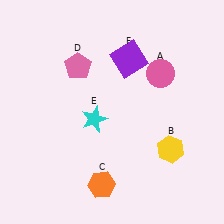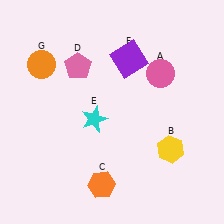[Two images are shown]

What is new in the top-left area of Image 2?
An orange circle (G) was added in the top-left area of Image 2.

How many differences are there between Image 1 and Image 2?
There is 1 difference between the two images.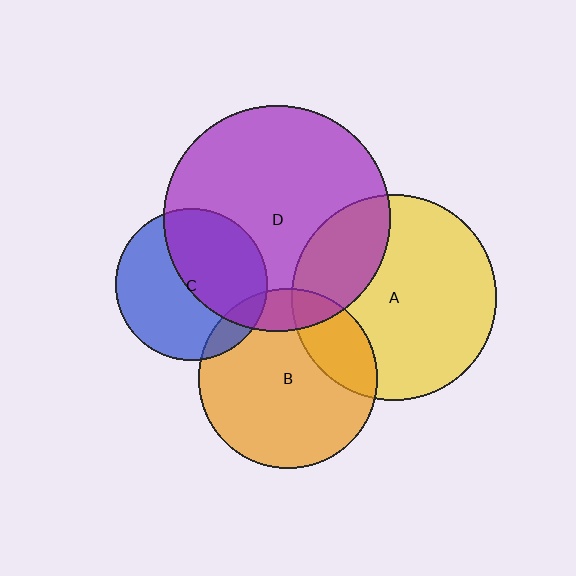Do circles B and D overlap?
Yes.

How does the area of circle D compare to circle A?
Approximately 1.2 times.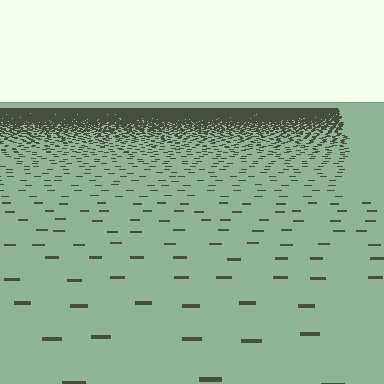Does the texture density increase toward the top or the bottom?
Density increases toward the top.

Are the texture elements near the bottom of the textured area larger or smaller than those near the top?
Larger. Near the bottom, elements are closer to the viewer and appear at a bigger on-screen size.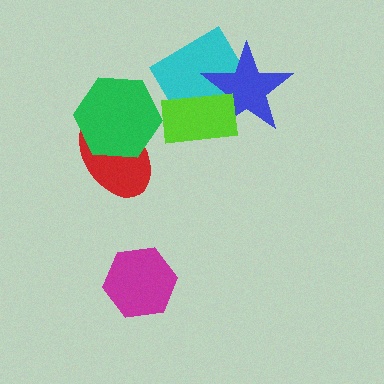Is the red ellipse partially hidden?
Yes, it is partially covered by another shape.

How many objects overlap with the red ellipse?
1 object overlaps with the red ellipse.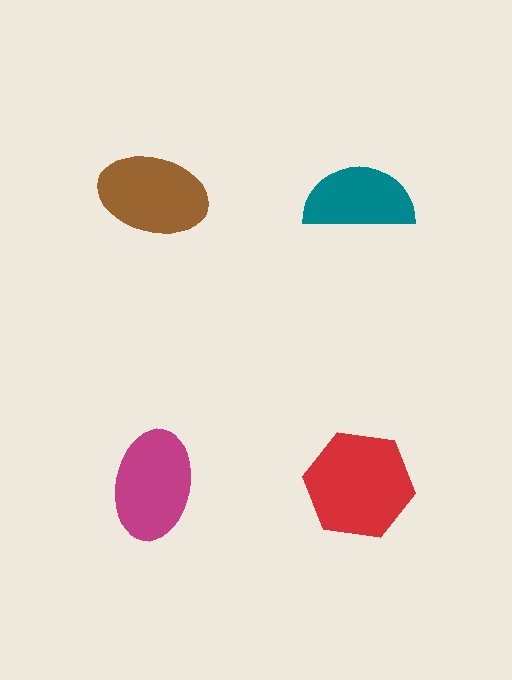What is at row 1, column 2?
A teal semicircle.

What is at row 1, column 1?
A brown ellipse.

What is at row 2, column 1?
A magenta ellipse.